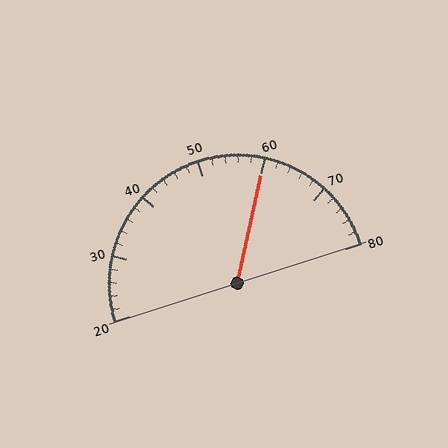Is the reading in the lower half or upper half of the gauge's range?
The reading is in the upper half of the range (20 to 80).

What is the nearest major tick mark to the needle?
The nearest major tick mark is 60.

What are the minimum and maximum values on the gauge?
The gauge ranges from 20 to 80.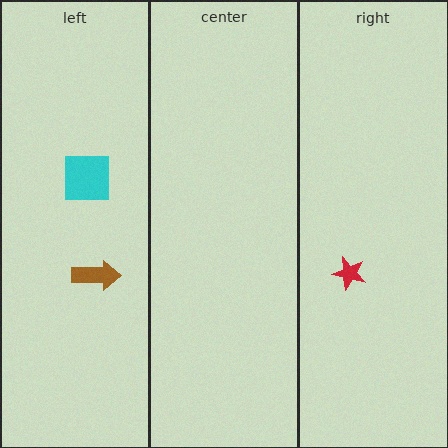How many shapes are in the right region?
1.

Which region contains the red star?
The right region.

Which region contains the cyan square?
The left region.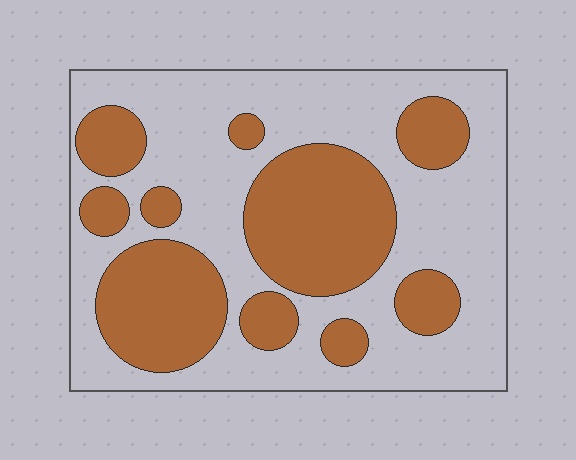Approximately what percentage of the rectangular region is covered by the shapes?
Approximately 40%.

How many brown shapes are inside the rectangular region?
10.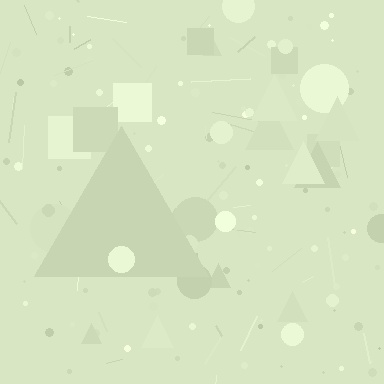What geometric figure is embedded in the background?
A triangle is embedded in the background.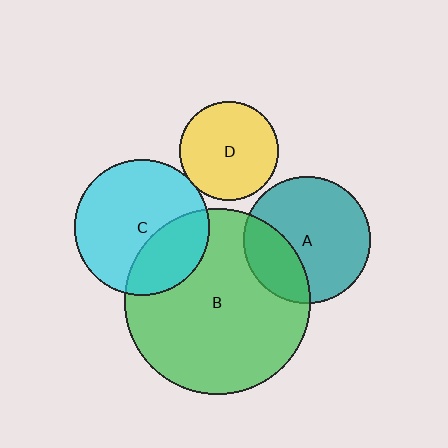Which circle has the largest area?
Circle B (green).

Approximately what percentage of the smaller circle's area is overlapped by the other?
Approximately 30%.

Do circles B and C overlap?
Yes.